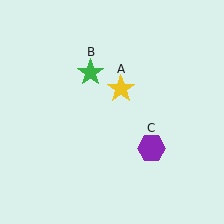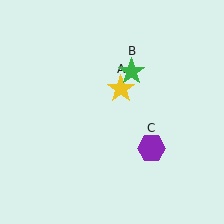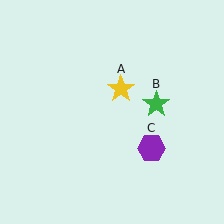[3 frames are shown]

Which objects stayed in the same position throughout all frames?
Yellow star (object A) and purple hexagon (object C) remained stationary.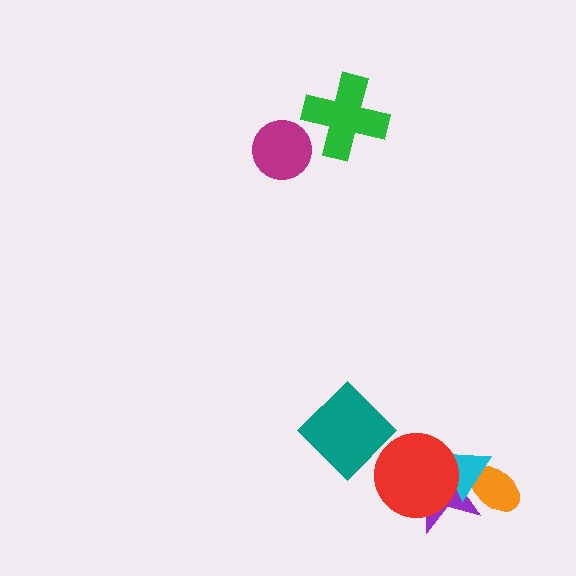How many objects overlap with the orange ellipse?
2 objects overlap with the orange ellipse.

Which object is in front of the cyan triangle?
The red circle is in front of the cyan triangle.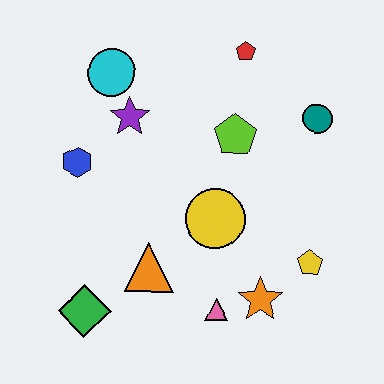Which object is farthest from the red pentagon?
The green diamond is farthest from the red pentagon.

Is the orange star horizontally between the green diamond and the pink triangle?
No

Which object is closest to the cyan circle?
The purple star is closest to the cyan circle.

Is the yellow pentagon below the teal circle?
Yes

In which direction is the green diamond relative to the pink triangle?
The green diamond is to the left of the pink triangle.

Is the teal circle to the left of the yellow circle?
No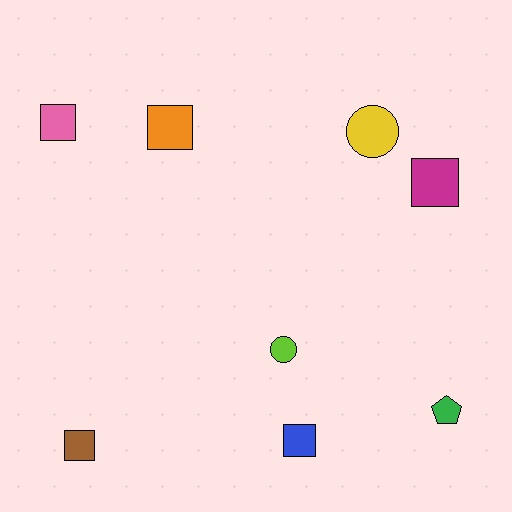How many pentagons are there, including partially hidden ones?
There is 1 pentagon.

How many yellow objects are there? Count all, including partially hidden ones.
There is 1 yellow object.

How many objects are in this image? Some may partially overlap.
There are 8 objects.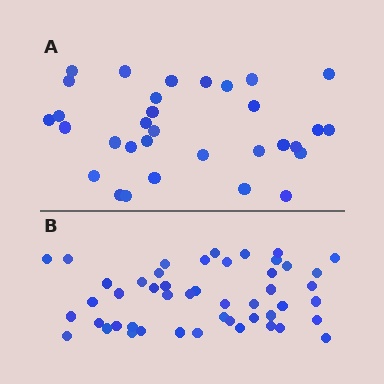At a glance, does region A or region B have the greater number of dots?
Region B (the bottom region) has more dots.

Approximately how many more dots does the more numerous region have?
Region B has approximately 15 more dots than region A.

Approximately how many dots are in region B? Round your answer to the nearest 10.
About 50 dots. (The exact count is 48, which rounds to 50.)